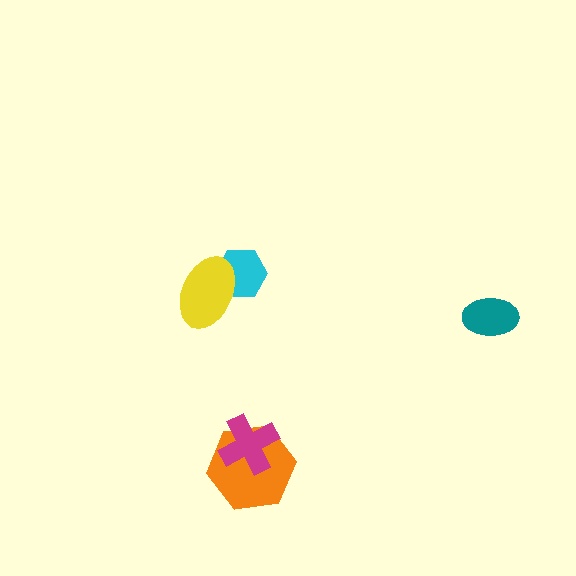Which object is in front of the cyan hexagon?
The yellow ellipse is in front of the cyan hexagon.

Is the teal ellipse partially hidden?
No, no other shape covers it.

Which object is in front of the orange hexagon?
The magenta cross is in front of the orange hexagon.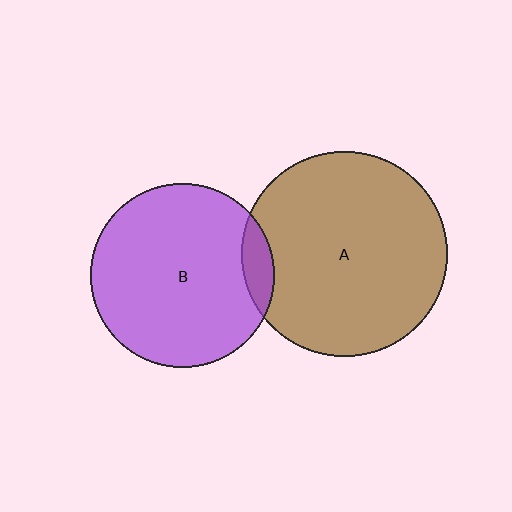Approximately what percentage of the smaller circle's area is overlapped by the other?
Approximately 10%.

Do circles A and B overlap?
Yes.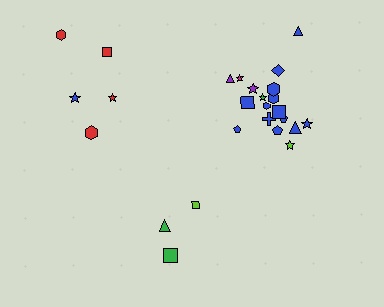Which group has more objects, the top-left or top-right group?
The top-right group.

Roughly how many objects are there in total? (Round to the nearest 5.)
Roughly 25 objects in total.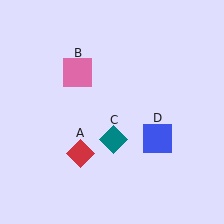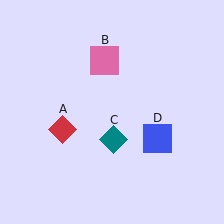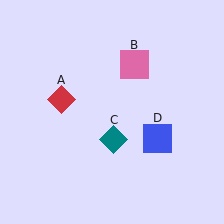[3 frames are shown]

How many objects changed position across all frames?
2 objects changed position: red diamond (object A), pink square (object B).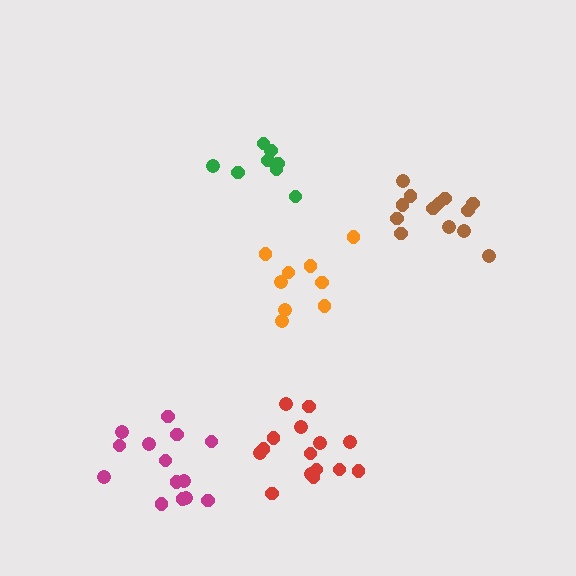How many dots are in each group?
Group 1: 9 dots, Group 2: 14 dots, Group 3: 15 dots, Group 4: 9 dots, Group 5: 13 dots (60 total).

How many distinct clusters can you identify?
There are 5 distinct clusters.